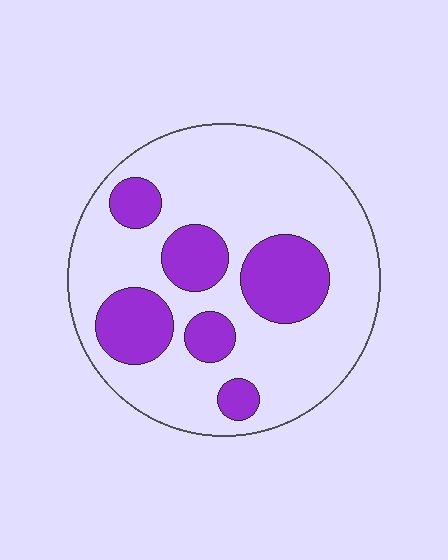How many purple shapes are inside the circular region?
6.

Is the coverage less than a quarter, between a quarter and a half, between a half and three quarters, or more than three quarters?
Between a quarter and a half.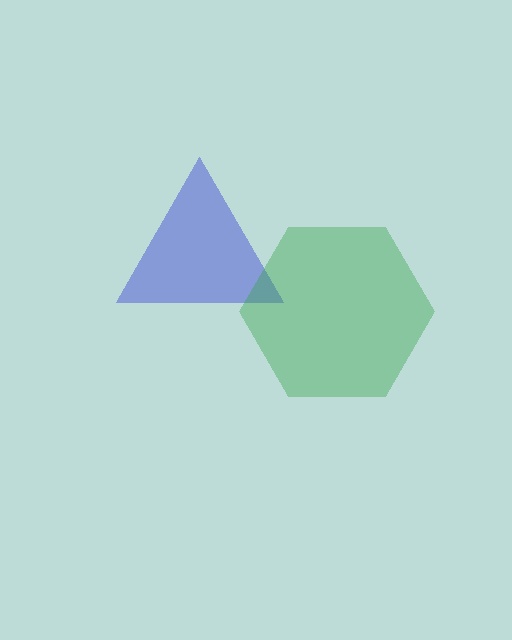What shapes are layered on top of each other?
The layered shapes are: a blue triangle, a green hexagon.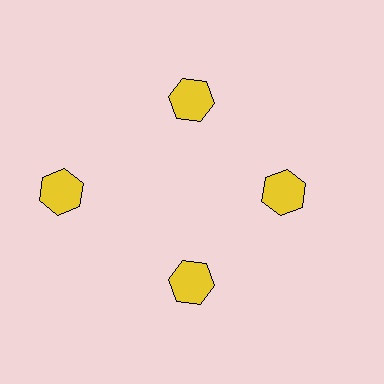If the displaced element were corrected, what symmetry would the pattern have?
It would have 4-fold rotational symmetry — the pattern would map onto itself every 90 degrees.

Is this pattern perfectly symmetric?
No. The 4 yellow hexagons are arranged in a ring, but one element near the 9 o'clock position is pushed outward from the center, breaking the 4-fold rotational symmetry.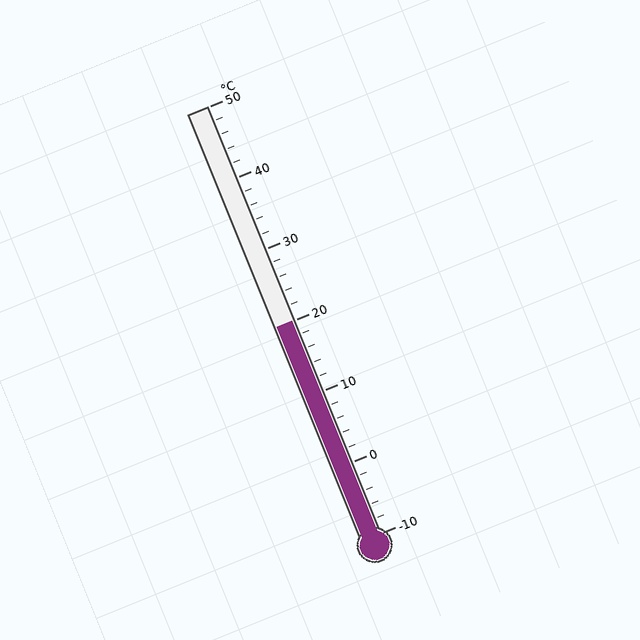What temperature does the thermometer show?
The thermometer shows approximately 20°C.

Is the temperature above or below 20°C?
The temperature is at 20°C.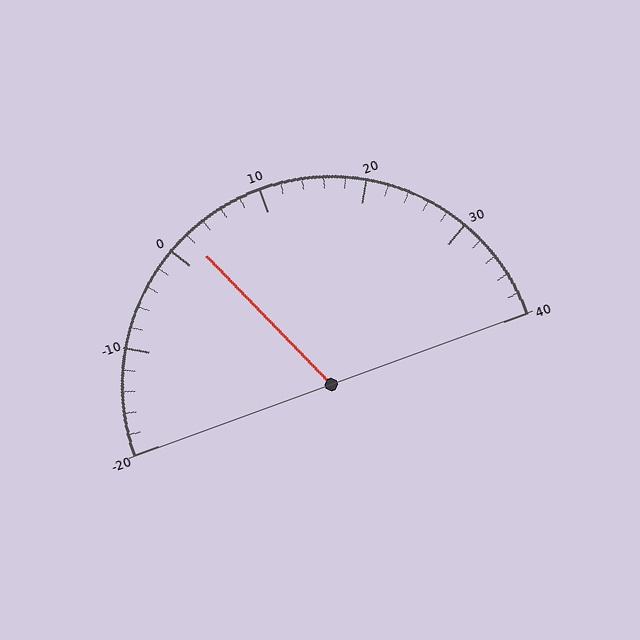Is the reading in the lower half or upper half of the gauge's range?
The reading is in the lower half of the range (-20 to 40).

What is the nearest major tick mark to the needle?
The nearest major tick mark is 0.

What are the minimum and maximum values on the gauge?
The gauge ranges from -20 to 40.